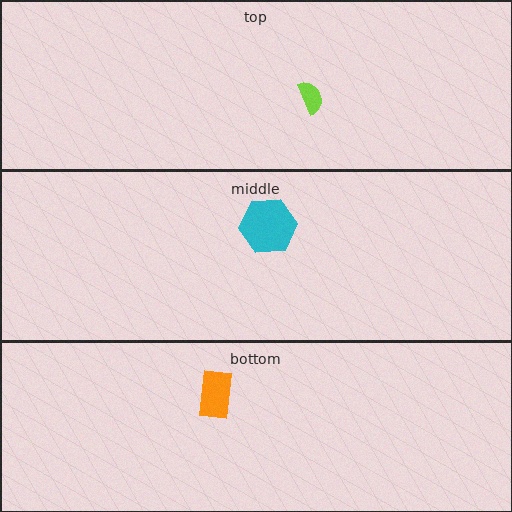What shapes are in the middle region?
The cyan hexagon.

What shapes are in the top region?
The lime semicircle.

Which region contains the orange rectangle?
The bottom region.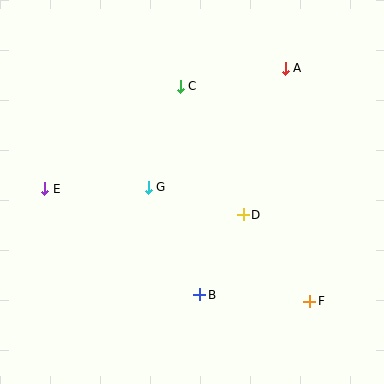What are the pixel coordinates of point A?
Point A is at (285, 68).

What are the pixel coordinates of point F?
Point F is at (310, 301).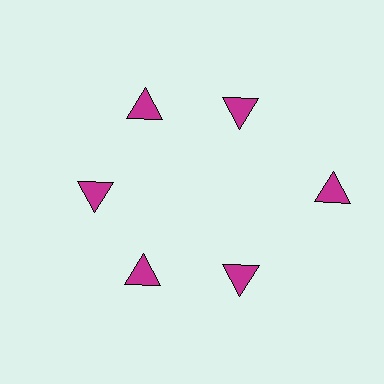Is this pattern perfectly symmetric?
No. The 6 magenta triangles are arranged in a ring, but one element near the 3 o'clock position is pushed outward from the center, breaking the 6-fold rotational symmetry.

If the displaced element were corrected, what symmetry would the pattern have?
It would have 6-fold rotational symmetry — the pattern would map onto itself every 60 degrees.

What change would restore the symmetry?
The symmetry would be restored by moving it inward, back onto the ring so that all 6 triangles sit at equal angles and equal distance from the center.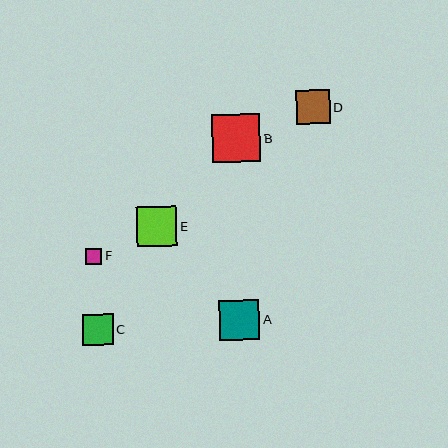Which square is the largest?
Square B is the largest with a size of approximately 48 pixels.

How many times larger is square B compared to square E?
Square B is approximately 1.2 times the size of square E.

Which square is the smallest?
Square F is the smallest with a size of approximately 17 pixels.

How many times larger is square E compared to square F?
Square E is approximately 2.4 times the size of square F.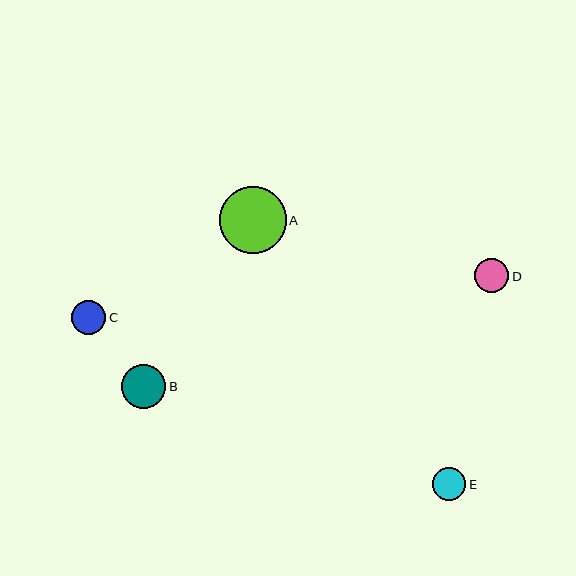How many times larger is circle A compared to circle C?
Circle A is approximately 2.0 times the size of circle C.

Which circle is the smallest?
Circle E is the smallest with a size of approximately 33 pixels.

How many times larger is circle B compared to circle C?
Circle B is approximately 1.3 times the size of circle C.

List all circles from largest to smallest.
From largest to smallest: A, B, C, D, E.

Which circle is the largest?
Circle A is the largest with a size of approximately 67 pixels.